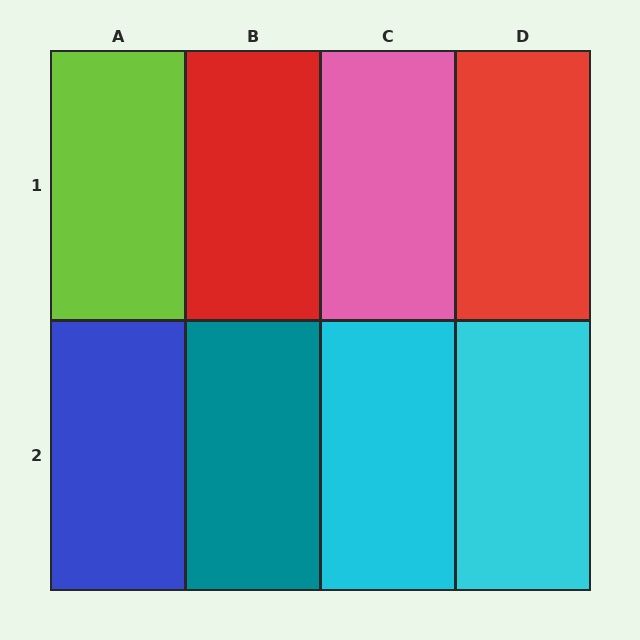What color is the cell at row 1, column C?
Pink.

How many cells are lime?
1 cell is lime.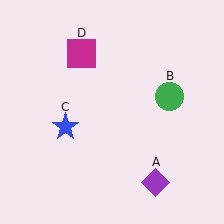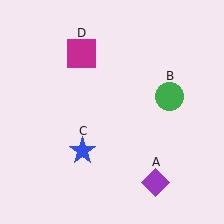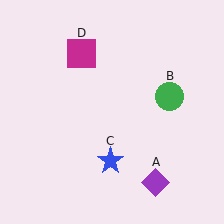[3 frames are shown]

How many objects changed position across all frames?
1 object changed position: blue star (object C).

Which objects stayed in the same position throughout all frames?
Purple diamond (object A) and green circle (object B) and magenta square (object D) remained stationary.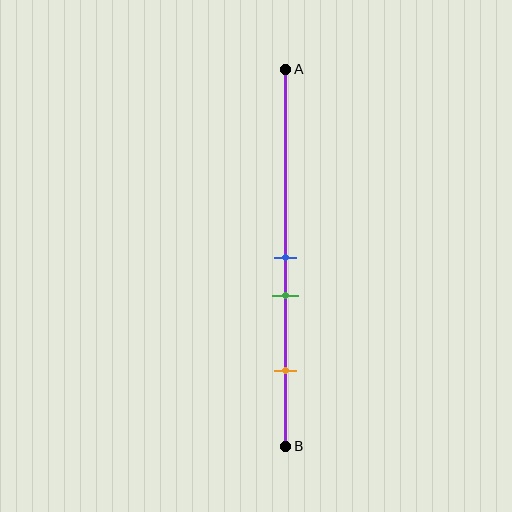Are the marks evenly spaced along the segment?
No, the marks are not evenly spaced.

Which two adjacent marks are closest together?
The blue and green marks are the closest adjacent pair.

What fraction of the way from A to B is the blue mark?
The blue mark is approximately 50% (0.5) of the way from A to B.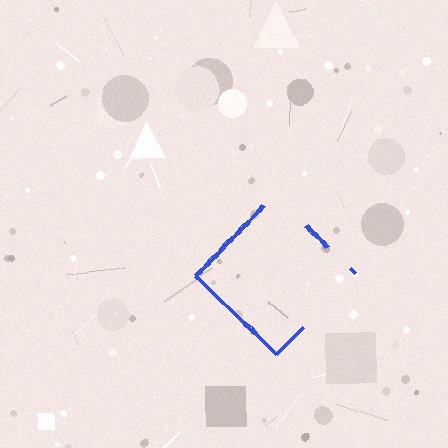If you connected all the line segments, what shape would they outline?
They would outline a diamond.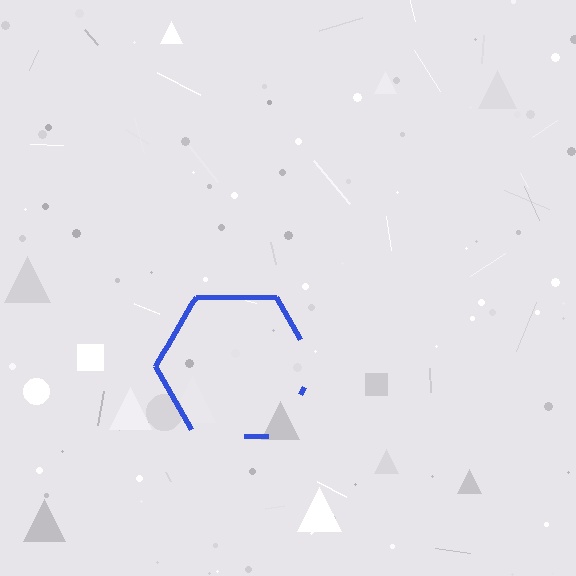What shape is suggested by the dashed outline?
The dashed outline suggests a hexagon.